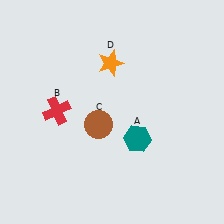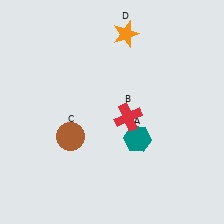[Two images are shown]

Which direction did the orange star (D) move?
The orange star (D) moved up.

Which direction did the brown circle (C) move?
The brown circle (C) moved left.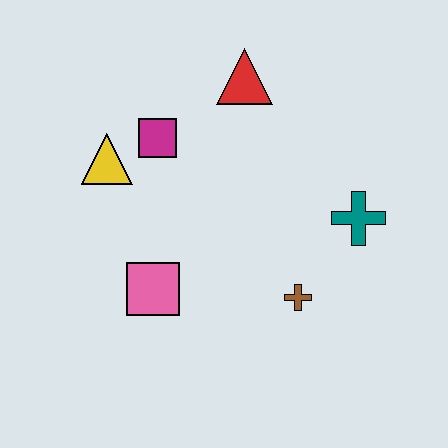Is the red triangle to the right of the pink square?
Yes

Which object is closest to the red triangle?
The magenta square is closest to the red triangle.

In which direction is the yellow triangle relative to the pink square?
The yellow triangle is above the pink square.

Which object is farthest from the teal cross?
The yellow triangle is farthest from the teal cross.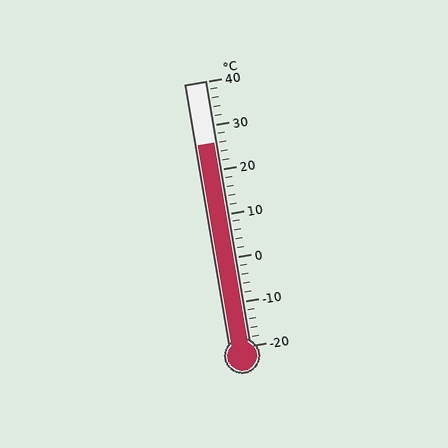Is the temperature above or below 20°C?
The temperature is above 20°C.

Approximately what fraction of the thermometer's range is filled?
The thermometer is filled to approximately 75% of its range.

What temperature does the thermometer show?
The thermometer shows approximately 26°C.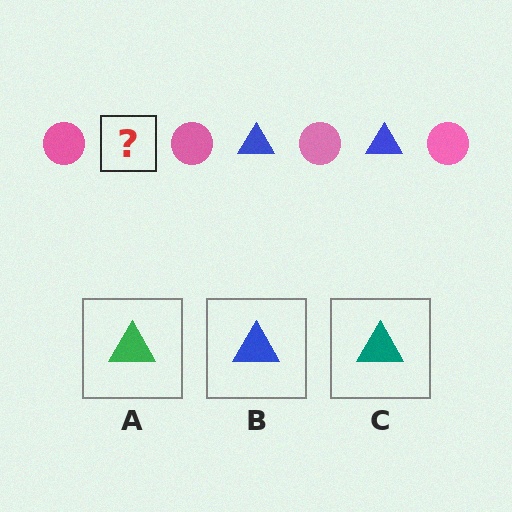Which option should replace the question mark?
Option B.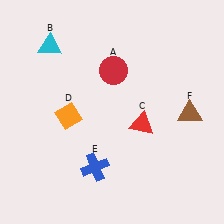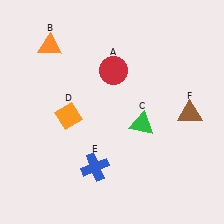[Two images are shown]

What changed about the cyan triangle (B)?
In Image 1, B is cyan. In Image 2, it changed to orange.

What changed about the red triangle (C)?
In Image 1, C is red. In Image 2, it changed to green.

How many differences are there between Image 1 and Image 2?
There are 2 differences between the two images.